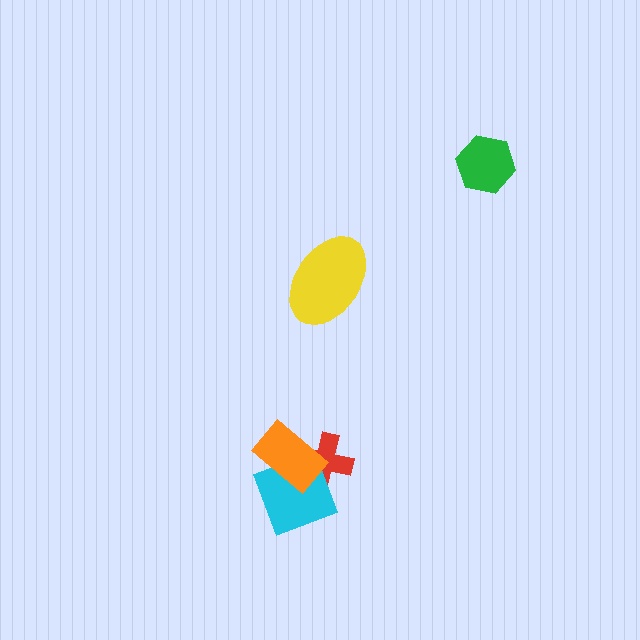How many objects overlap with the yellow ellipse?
0 objects overlap with the yellow ellipse.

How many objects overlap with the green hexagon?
0 objects overlap with the green hexagon.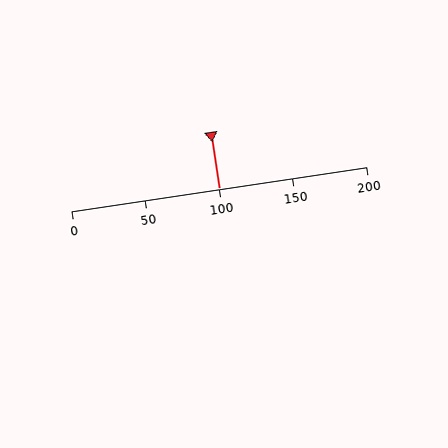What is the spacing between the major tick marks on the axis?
The major ticks are spaced 50 apart.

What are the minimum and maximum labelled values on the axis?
The axis runs from 0 to 200.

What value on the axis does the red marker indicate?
The marker indicates approximately 100.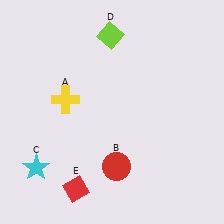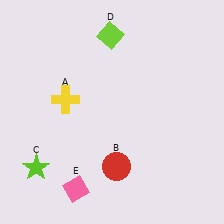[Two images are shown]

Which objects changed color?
C changed from cyan to lime. E changed from red to pink.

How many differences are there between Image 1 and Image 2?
There are 2 differences between the two images.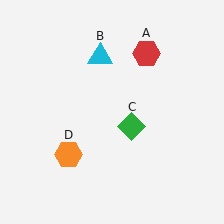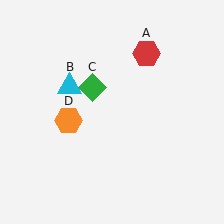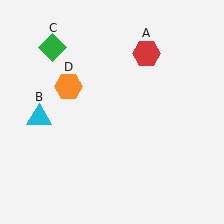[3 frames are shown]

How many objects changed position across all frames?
3 objects changed position: cyan triangle (object B), green diamond (object C), orange hexagon (object D).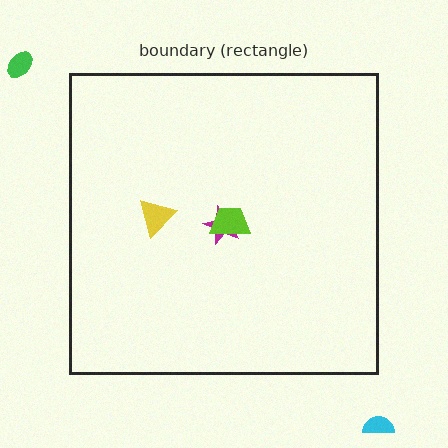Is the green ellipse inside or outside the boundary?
Outside.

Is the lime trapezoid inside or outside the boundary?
Inside.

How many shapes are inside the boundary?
3 inside, 2 outside.